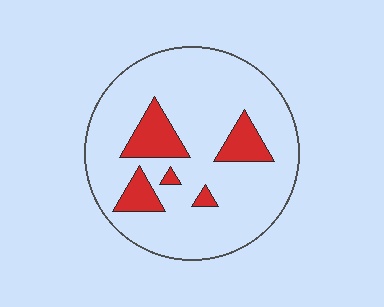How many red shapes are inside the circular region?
5.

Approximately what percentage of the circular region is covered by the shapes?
Approximately 15%.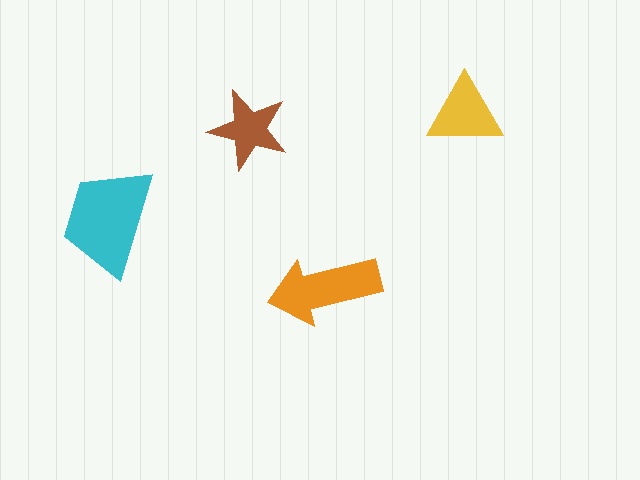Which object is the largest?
The cyan trapezoid.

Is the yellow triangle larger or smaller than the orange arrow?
Smaller.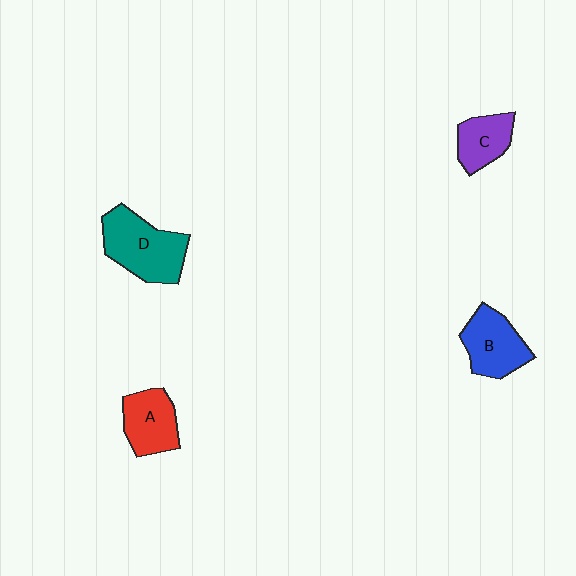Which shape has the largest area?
Shape D (teal).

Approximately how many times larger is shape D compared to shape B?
Approximately 1.3 times.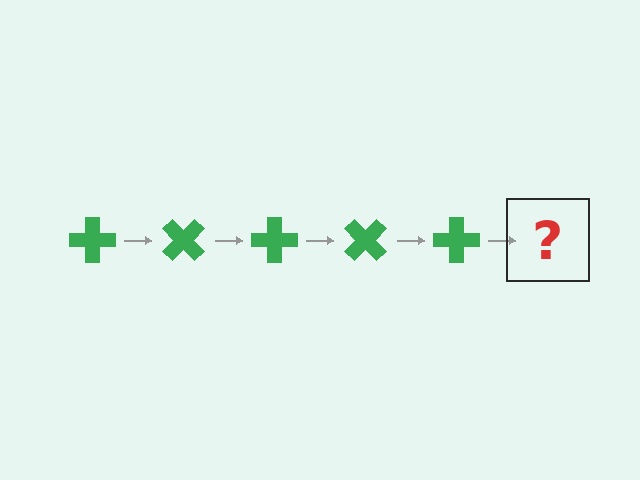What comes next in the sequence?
The next element should be a green cross rotated 225 degrees.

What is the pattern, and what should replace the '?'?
The pattern is that the cross rotates 45 degrees each step. The '?' should be a green cross rotated 225 degrees.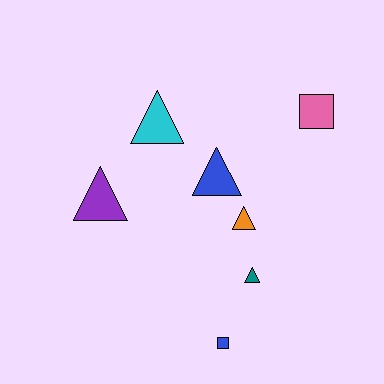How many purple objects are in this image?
There is 1 purple object.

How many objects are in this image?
There are 7 objects.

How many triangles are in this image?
There are 5 triangles.